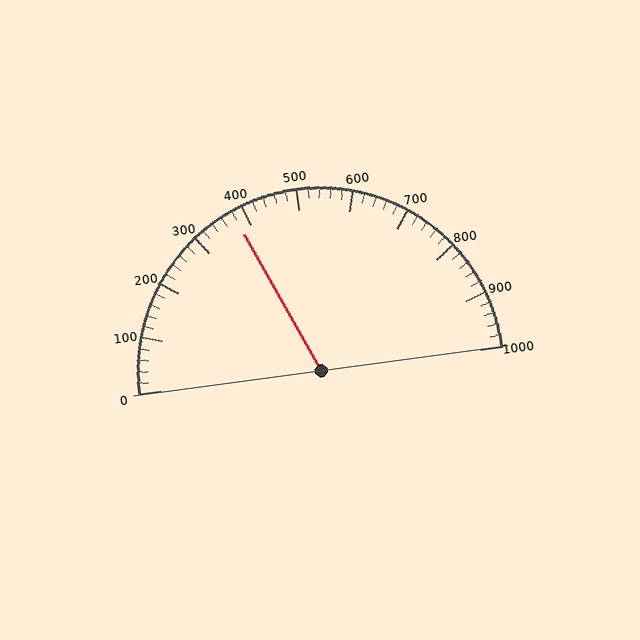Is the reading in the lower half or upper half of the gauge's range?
The reading is in the lower half of the range (0 to 1000).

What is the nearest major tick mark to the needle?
The nearest major tick mark is 400.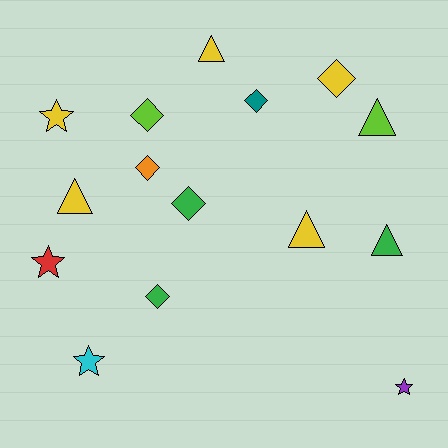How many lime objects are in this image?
There are 2 lime objects.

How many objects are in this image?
There are 15 objects.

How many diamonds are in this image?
There are 6 diamonds.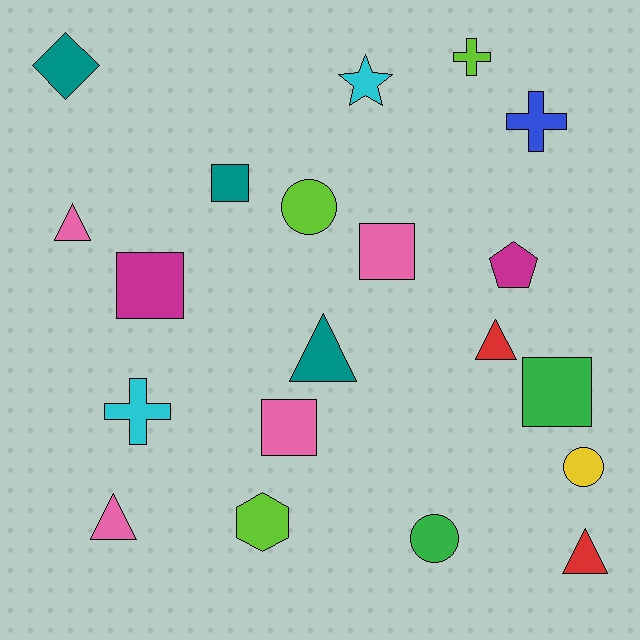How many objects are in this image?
There are 20 objects.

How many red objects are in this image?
There are 2 red objects.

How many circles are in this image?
There are 3 circles.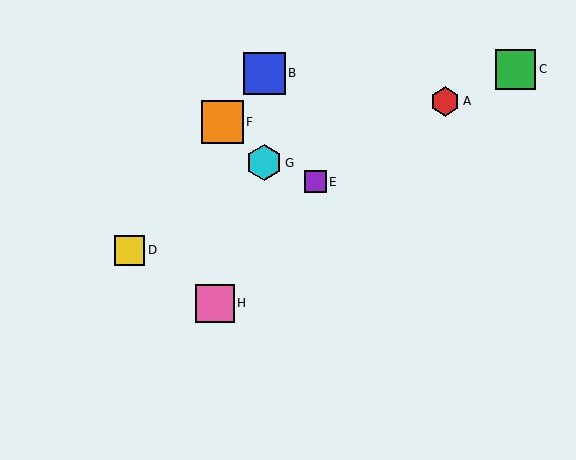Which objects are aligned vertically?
Objects B, G are aligned vertically.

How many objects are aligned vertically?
2 objects (B, G) are aligned vertically.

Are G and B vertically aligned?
Yes, both are at x≈264.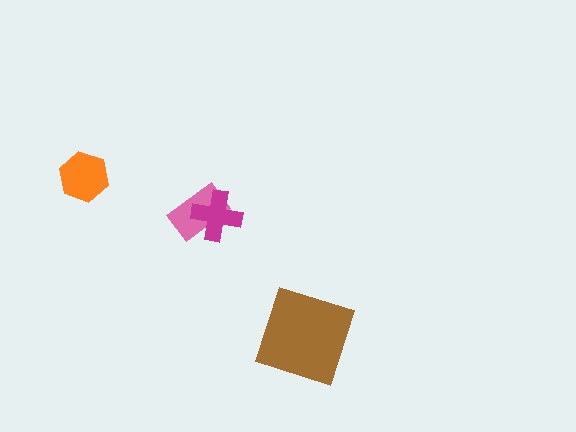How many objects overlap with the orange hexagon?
0 objects overlap with the orange hexagon.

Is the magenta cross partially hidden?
No, no other shape covers it.